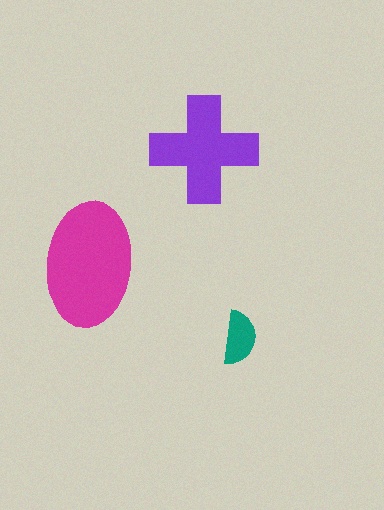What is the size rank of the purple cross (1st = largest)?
2nd.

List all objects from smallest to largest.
The teal semicircle, the purple cross, the magenta ellipse.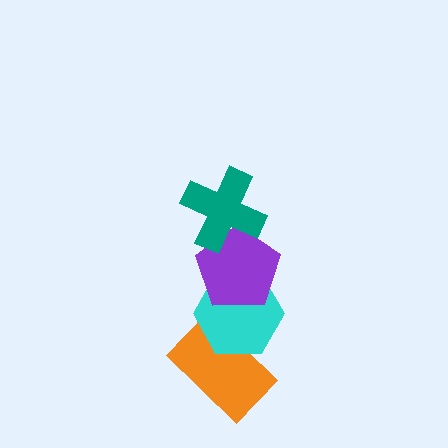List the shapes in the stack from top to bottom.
From top to bottom: the teal cross, the purple pentagon, the cyan hexagon, the orange rectangle.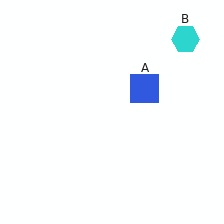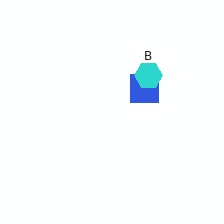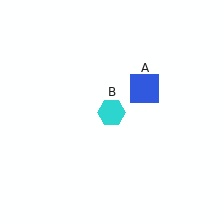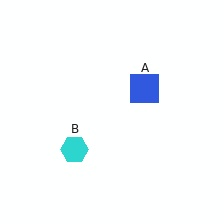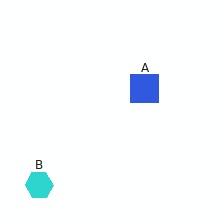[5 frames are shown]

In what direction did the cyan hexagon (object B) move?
The cyan hexagon (object B) moved down and to the left.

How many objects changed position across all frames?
1 object changed position: cyan hexagon (object B).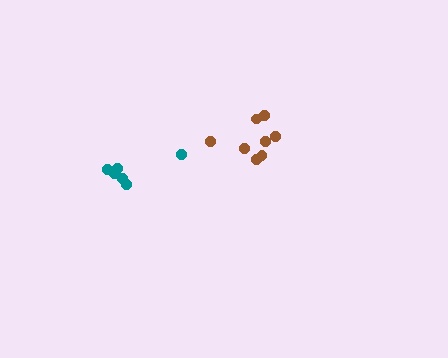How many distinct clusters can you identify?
There are 2 distinct clusters.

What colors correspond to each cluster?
The clusters are colored: teal, brown.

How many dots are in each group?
Group 1: 6 dots, Group 2: 8 dots (14 total).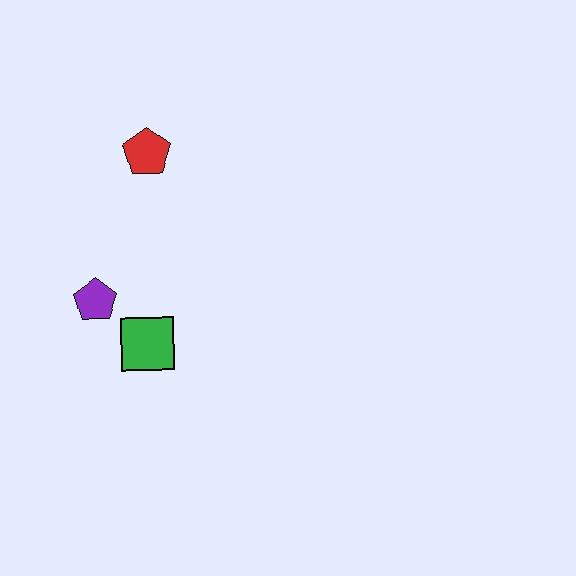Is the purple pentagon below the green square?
No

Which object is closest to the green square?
The purple pentagon is closest to the green square.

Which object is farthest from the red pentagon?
The green square is farthest from the red pentagon.